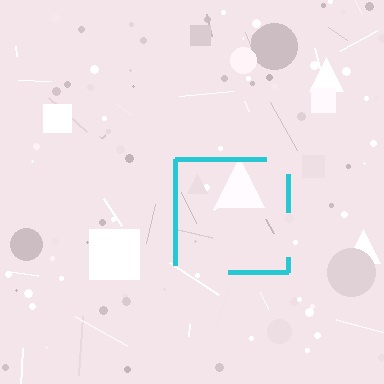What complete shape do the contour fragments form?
The contour fragments form a square.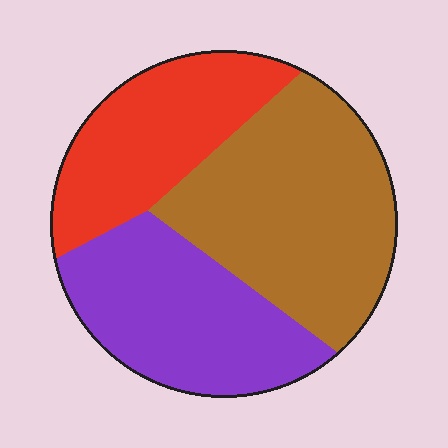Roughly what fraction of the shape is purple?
Purple takes up about one third (1/3) of the shape.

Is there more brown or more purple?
Brown.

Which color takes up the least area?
Red, at roughly 25%.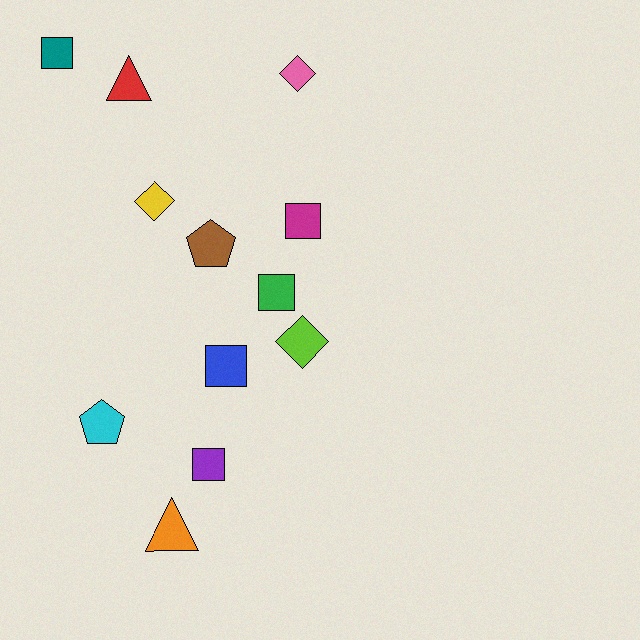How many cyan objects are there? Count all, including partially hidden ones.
There is 1 cyan object.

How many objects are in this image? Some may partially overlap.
There are 12 objects.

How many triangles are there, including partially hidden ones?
There are 2 triangles.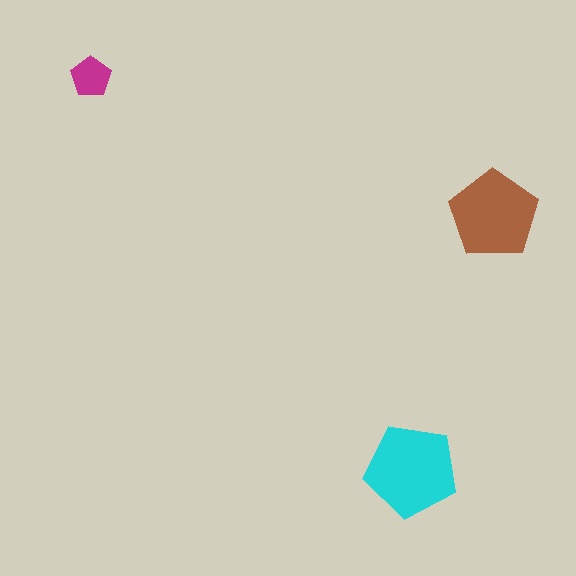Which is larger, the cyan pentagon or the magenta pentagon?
The cyan one.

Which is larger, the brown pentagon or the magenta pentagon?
The brown one.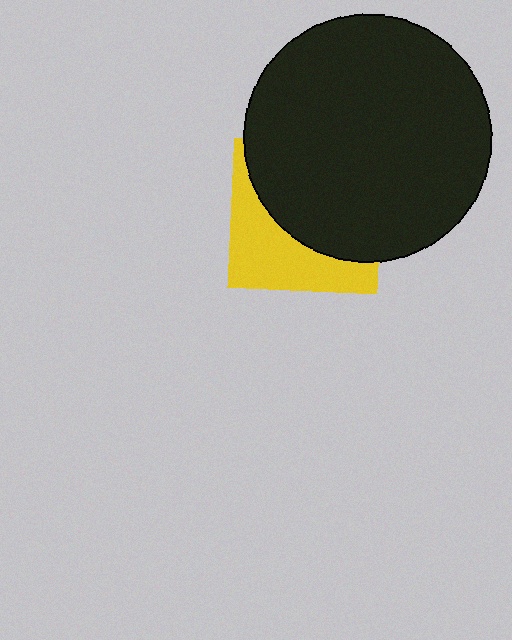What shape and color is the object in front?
The object in front is a black circle.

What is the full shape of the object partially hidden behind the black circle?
The partially hidden object is a yellow square.